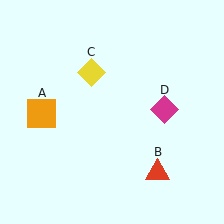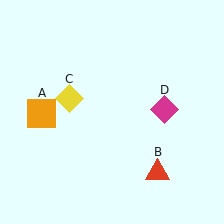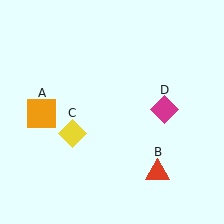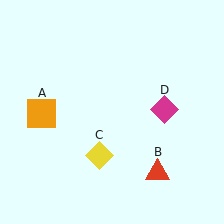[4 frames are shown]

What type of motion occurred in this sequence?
The yellow diamond (object C) rotated counterclockwise around the center of the scene.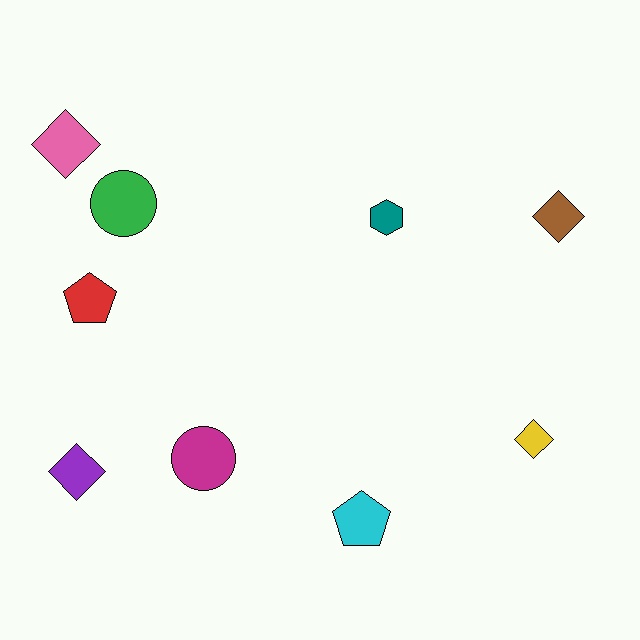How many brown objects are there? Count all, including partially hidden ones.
There is 1 brown object.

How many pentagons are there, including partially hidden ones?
There are 2 pentagons.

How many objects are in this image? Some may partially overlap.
There are 9 objects.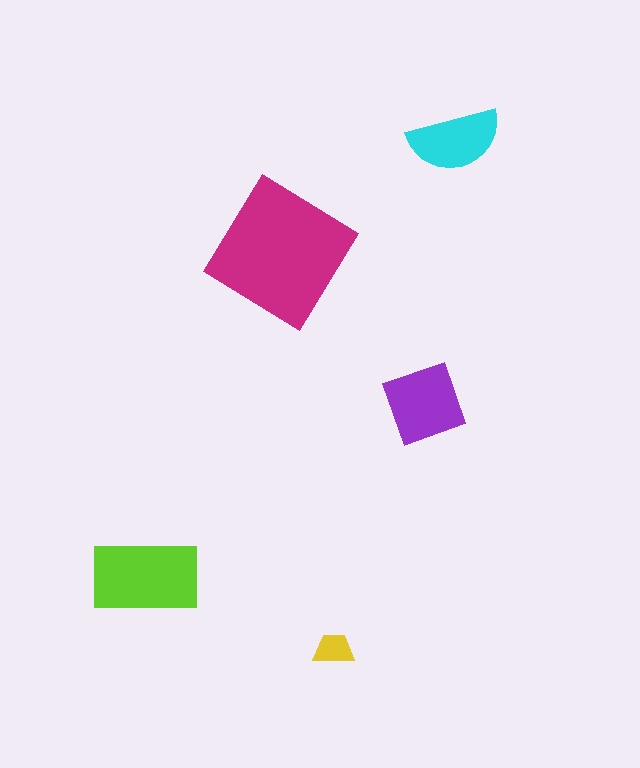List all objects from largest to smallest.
The magenta diamond, the lime rectangle, the purple diamond, the cyan semicircle, the yellow trapezoid.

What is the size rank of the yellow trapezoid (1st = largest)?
5th.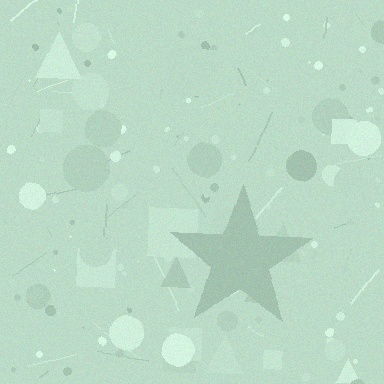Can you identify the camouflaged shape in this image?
The camouflaged shape is a star.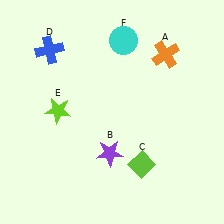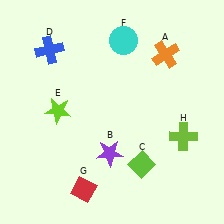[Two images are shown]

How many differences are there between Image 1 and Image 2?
There are 2 differences between the two images.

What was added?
A red diamond (G), a lime cross (H) were added in Image 2.